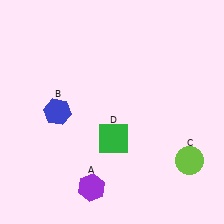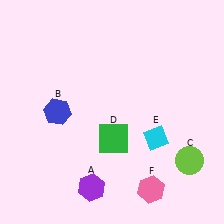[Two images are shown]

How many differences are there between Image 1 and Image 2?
There are 2 differences between the two images.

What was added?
A cyan diamond (E), a pink hexagon (F) were added in Image 2.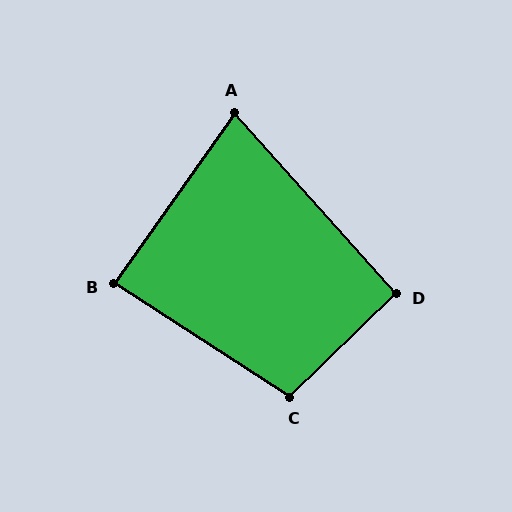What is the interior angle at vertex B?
Approximately 88 degrees (approximately right).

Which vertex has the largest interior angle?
C, at approximately 103 degrees.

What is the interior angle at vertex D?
Approximately 92 degrees (approximately right).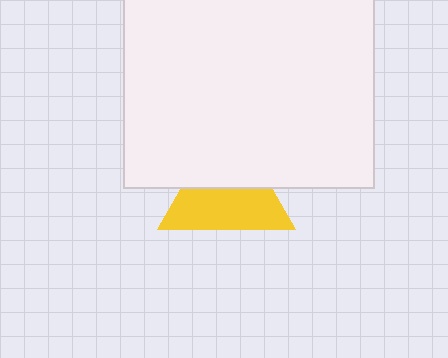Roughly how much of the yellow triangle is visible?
About half of it is visible (roughly 55%).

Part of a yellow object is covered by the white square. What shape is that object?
It is a triangle.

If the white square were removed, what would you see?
You would see the complete yellow triangle.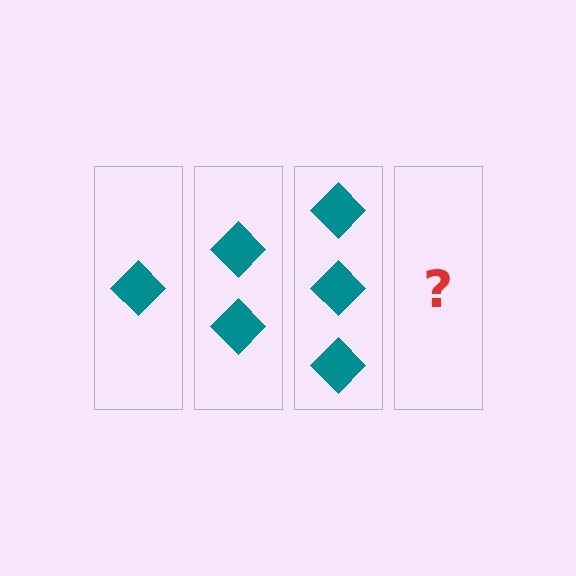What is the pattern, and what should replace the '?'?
The pattern is that each step adds one more diamond. The '?' should be 4 diamonds.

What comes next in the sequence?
The next element should be 4 diamonds.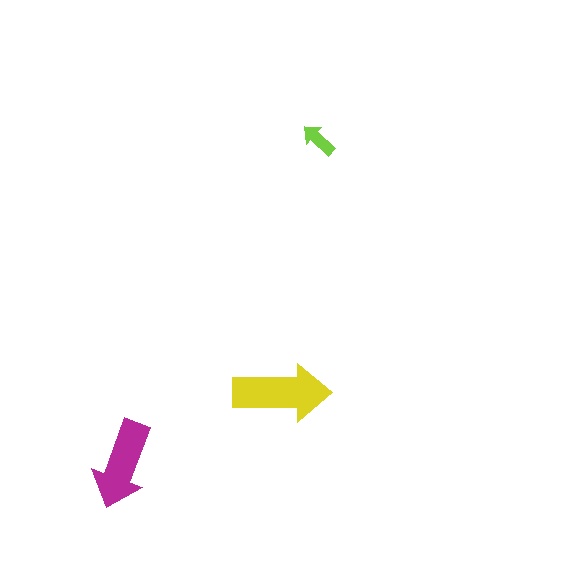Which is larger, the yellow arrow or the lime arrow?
The yellow one.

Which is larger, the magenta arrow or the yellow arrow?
The yellow one.